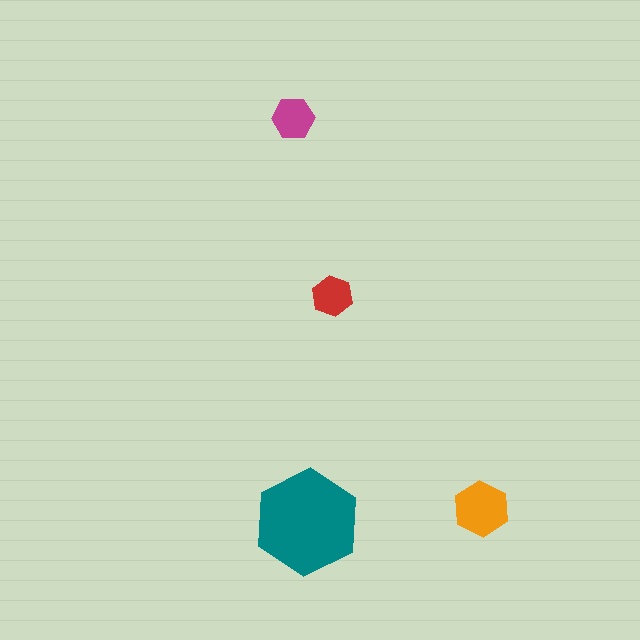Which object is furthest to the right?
The orange hexagon is rightmost.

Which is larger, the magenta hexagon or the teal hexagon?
The teal one.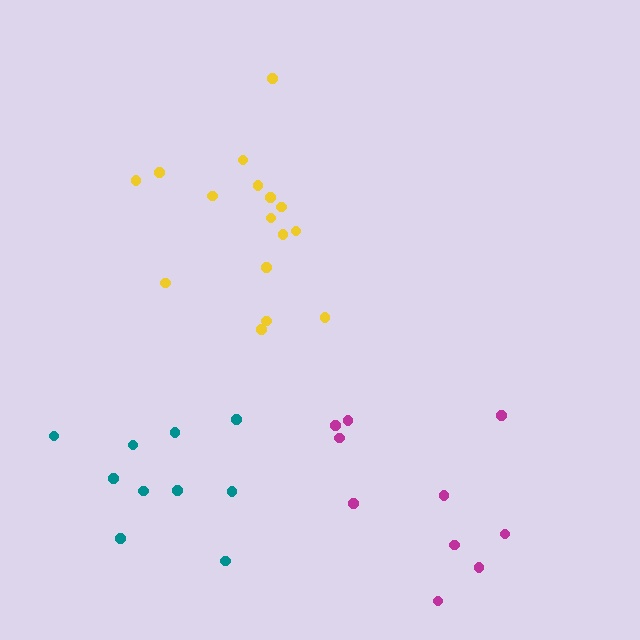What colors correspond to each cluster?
The clusters are colored: yellow, teal, magenta.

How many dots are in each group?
Group 1: 16 dots, Group 2: 10 dots, Group 3: 10 dots (36 total).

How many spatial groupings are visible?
There are 3 spatial groupings.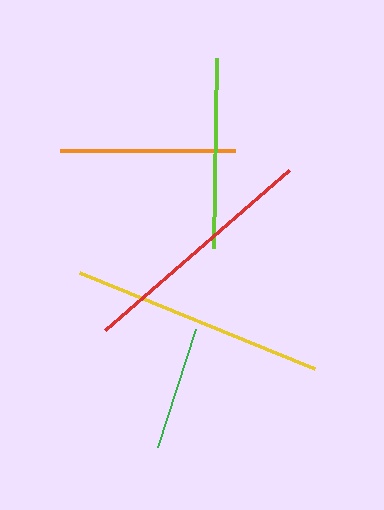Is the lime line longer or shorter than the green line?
The lime line is longer than the green line.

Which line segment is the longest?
The yellow line is the longest at approximately 254 pixels.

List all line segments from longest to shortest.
From longest to shortest: yellow, red, lime, orange, green.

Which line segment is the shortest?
The green line is the shortest at approximately 124 pixels.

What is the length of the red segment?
The red segment is approximately 244 pixels long.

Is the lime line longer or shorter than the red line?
The red line is longer than the lime line.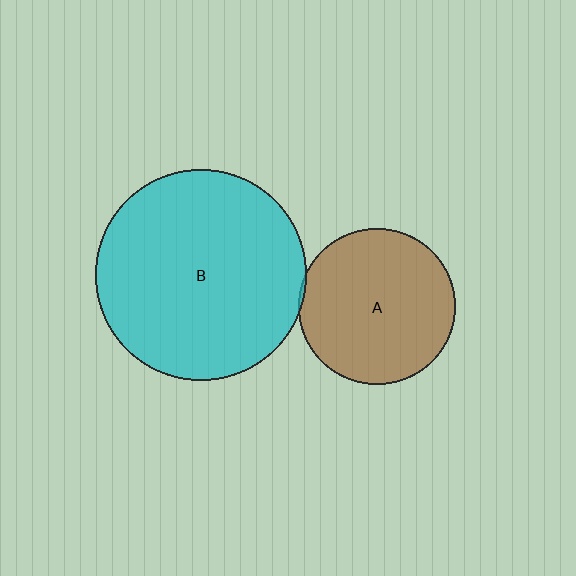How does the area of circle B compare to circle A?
Approximately 1.8 times.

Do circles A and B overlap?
Yes.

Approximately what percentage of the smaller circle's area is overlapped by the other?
Approximately 5%.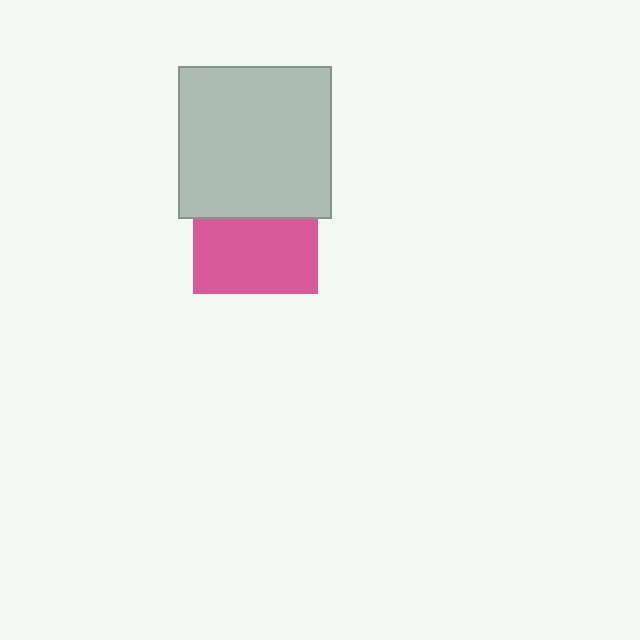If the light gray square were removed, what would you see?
You would see the complete pink square.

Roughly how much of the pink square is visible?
About half of it is visible (roughly 60%).